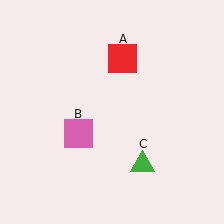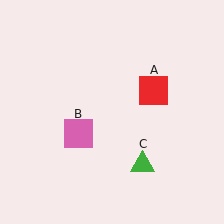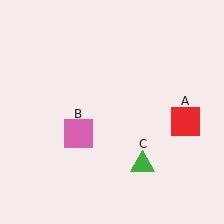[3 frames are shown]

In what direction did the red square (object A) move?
The red square (object A) moved down and to the right.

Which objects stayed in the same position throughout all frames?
Pink square (object B) and green triangle (object C) remained stationary.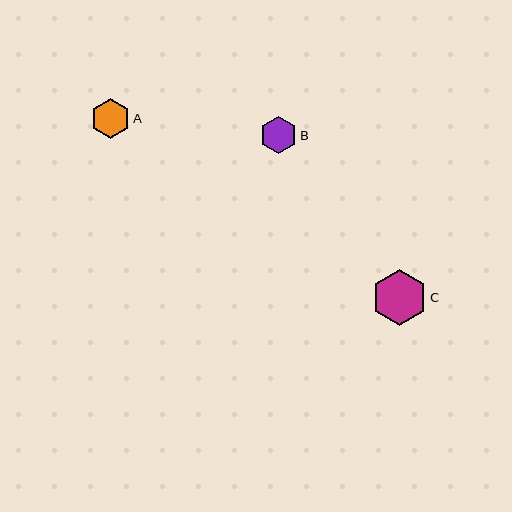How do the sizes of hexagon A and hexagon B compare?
Hexagon A and hexagon B are approximately the same size.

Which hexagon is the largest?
Hexagon C is the largest with a size of approximately 56 pixels.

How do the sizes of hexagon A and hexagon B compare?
Hexagon A and hexagon B are approximately the same size.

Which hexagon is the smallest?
Hexagon B is the smallest with a size of approximately 37 pixels.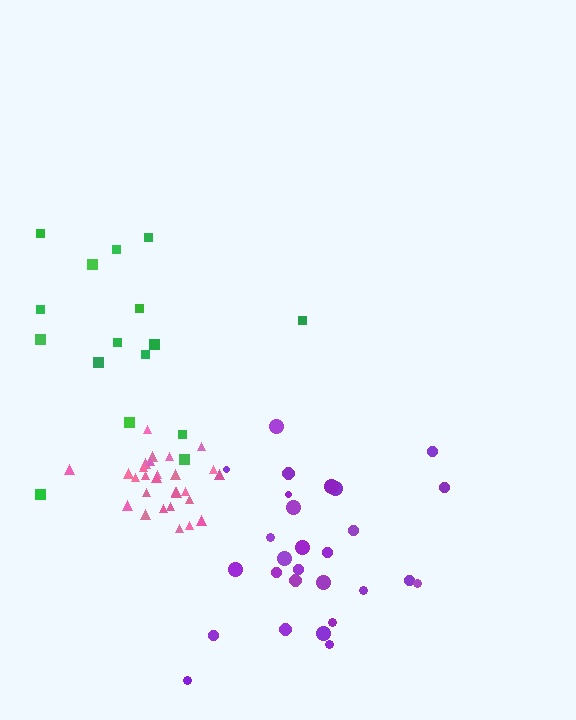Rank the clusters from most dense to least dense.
pink, purple, green.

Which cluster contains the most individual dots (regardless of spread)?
Purple (30).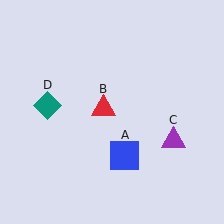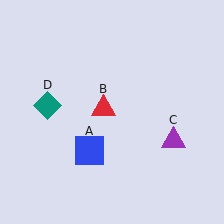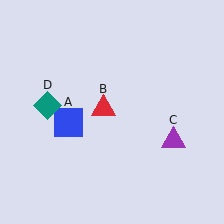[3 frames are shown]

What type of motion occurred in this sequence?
The blue square (object A) rotated clockwise around the center of the scene.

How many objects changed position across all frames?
1 object changed position: blue square (object A).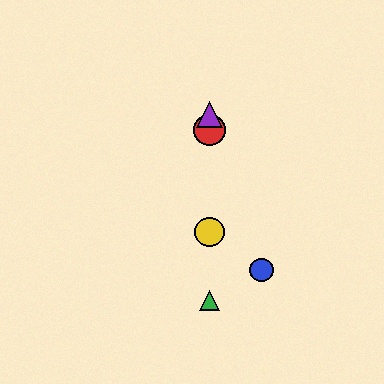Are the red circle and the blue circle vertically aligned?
No, the red circle is at x≈210 and the blue circle is at x≈262.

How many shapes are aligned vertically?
4 shapes (the red circle, the green triangle, the yellow circle, the purple triangle) are aligned vertically.